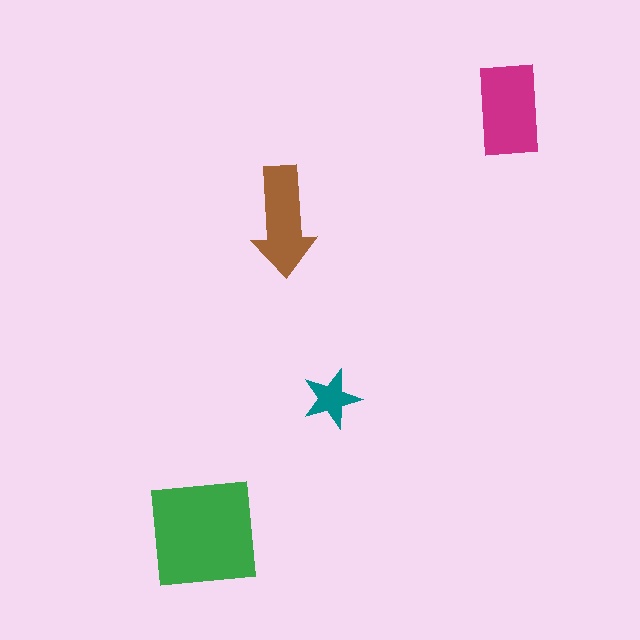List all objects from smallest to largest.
The teal star, the brown arrow, the magenta rectangle, the green square.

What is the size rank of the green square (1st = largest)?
1st.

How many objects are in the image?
There are 4 objects in the image.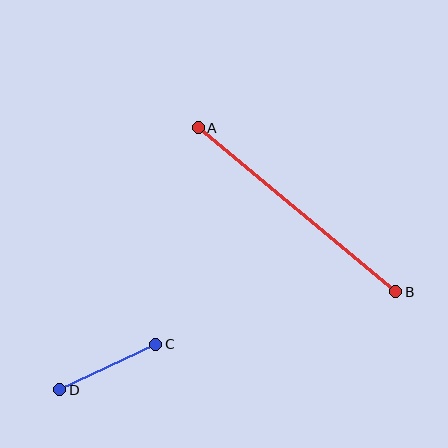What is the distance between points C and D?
The distance is approximately 106 pixels.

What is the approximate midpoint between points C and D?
The midpoint is at approximately (108, 367) pixels.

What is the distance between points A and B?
The distance is approximately 256 pixels.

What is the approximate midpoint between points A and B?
The midpoint is at approximately (297, 210) pixels.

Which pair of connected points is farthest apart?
Points A and B are farthest apart.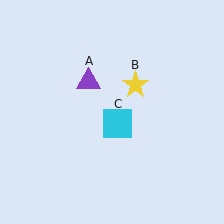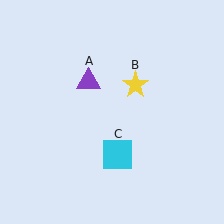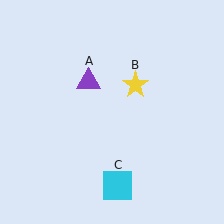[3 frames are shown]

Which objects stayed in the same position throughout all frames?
Purple triangle (object A) and yellow star (object B) remained stationary.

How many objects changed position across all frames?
1 object changed position: cyan square (object C).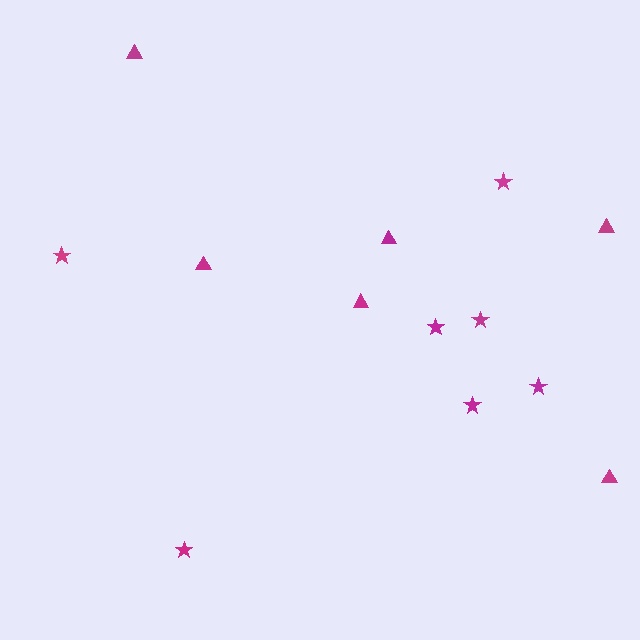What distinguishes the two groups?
There are 2 groups: one group of stars (7) and one group of triangles (6).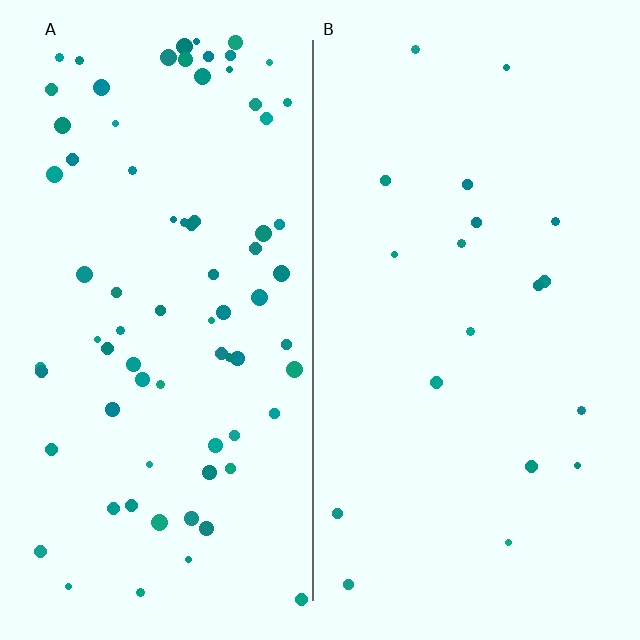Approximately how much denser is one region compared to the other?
Approximately 4.0× — region A over region B.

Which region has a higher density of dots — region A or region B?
A (the left).